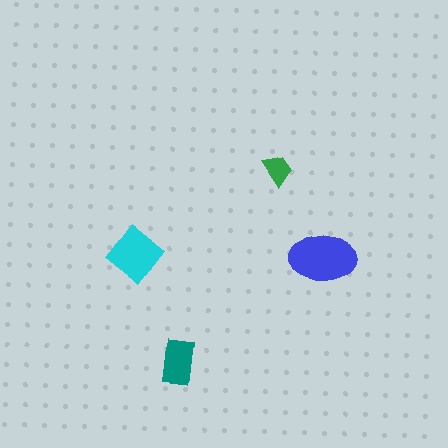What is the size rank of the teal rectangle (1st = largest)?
3rd.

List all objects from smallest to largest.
The green trapezoid, the teal rectangle, the cyan diamond, the blue ellipse.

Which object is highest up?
The green trapezoid is topmost.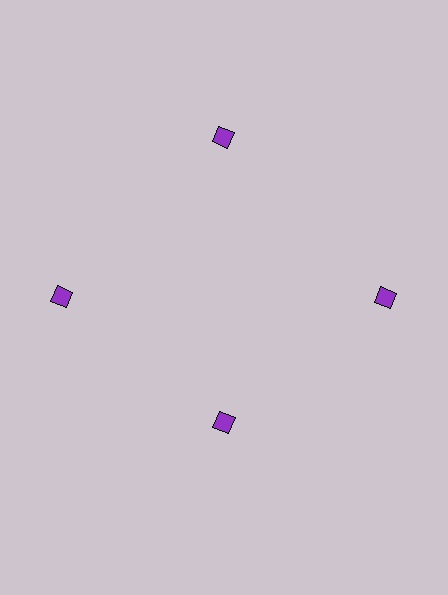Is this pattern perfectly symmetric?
No. The 4 purple diamonds are arranged in a ring, but one element near the 6 o'clock position is pulled inward toward the center, breaking the 4-fold rotational symmetry.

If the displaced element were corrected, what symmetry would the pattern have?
It would have 4-fold rotational symmetry — the pattern would map onto itself every 90 degrees.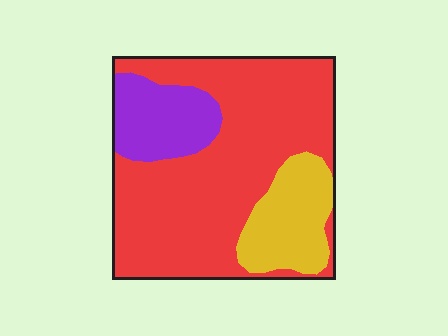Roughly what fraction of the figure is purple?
Purple covers around 15% of the figure.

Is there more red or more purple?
Red.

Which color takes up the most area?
Red, at roughly 65%.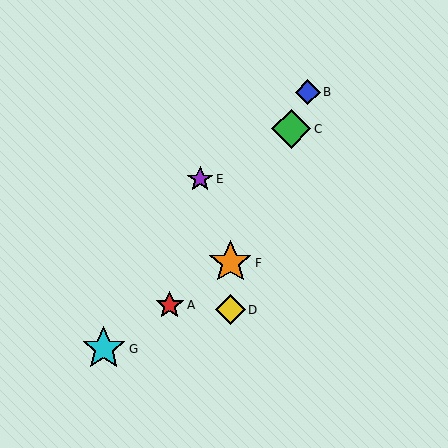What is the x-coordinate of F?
Object F is at x≈230.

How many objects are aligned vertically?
2 objects (D, F) are aligned vertically.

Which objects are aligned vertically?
Objects D, F are aligned vertically.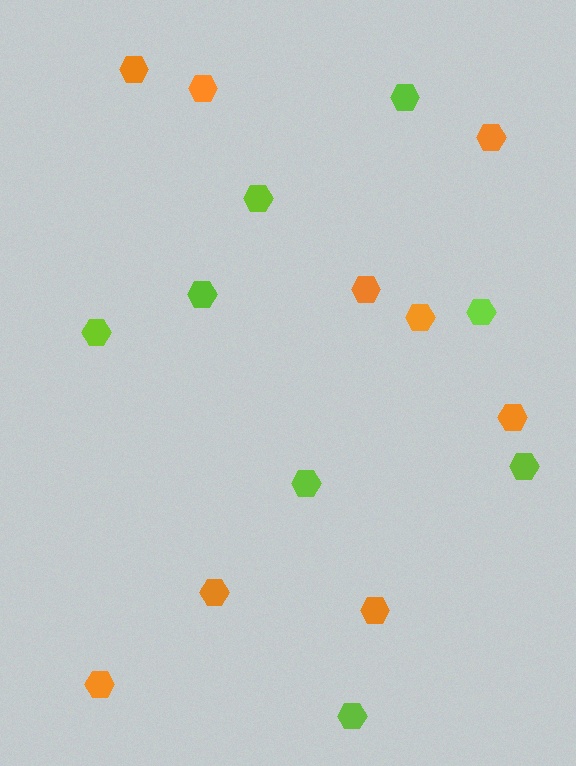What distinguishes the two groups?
There are 2 groups: one group of lime hexagons (8) and one group of orange hexagons (9).